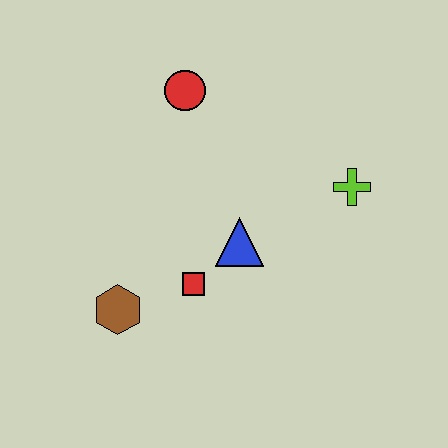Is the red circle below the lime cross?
No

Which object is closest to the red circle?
The blue triangle is closest to the red circle.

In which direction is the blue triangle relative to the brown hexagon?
The blue triangle is to the right of the brown hexagon.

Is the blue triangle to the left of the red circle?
No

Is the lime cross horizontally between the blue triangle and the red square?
No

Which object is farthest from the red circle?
The brown hexagon is farthest from the red circle.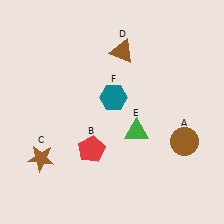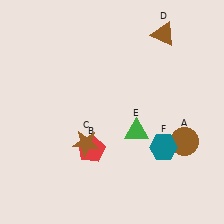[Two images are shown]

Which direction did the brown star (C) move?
The brown star (C) moved right.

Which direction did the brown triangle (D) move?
The brown triangle (D) moved right.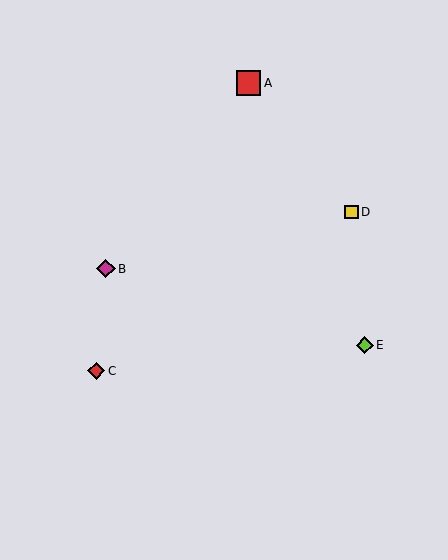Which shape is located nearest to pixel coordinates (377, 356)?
The lime diamond (labeled E) at (365, 345) is nearest to that location.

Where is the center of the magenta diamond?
The center of the magenta diamond is at (106, 269).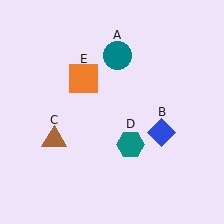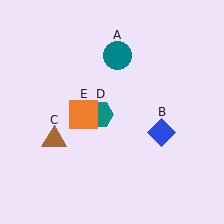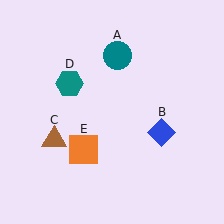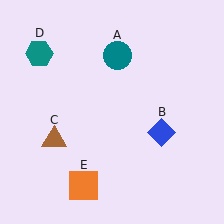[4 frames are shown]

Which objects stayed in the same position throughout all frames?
Teal circle (object A) and blue diamond (object B) and brown triangle (object C) remained stationary.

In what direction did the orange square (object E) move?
The orange square (object E) moved down.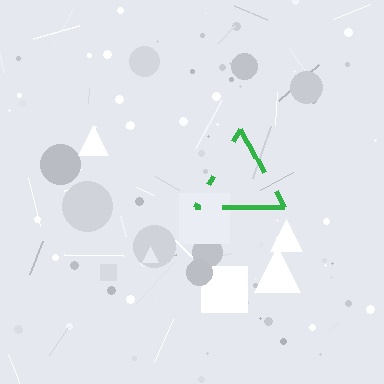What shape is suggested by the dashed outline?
The dashed outline suggests a triangle.